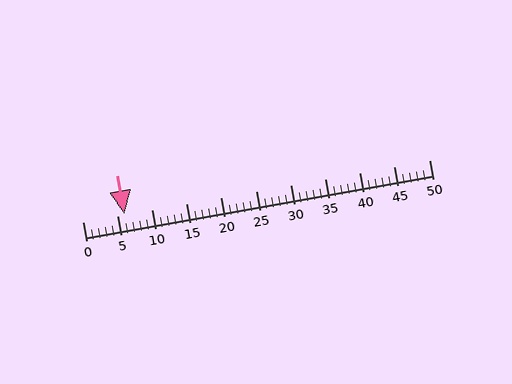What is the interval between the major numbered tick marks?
The major tick marks are spaced 5 units apart.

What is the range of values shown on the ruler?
The ruler shows values from 0 to 50.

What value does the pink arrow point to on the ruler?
The pink arrow points to approximately 6.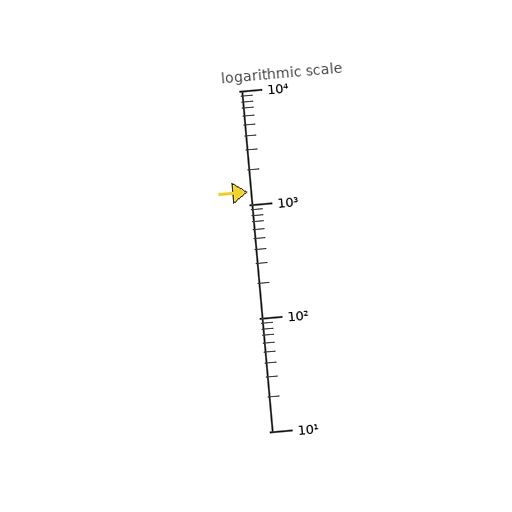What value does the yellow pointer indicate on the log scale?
The pointer indicates approximately 1300.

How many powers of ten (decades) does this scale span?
The scale spans 3 decades, from 10 to 10000.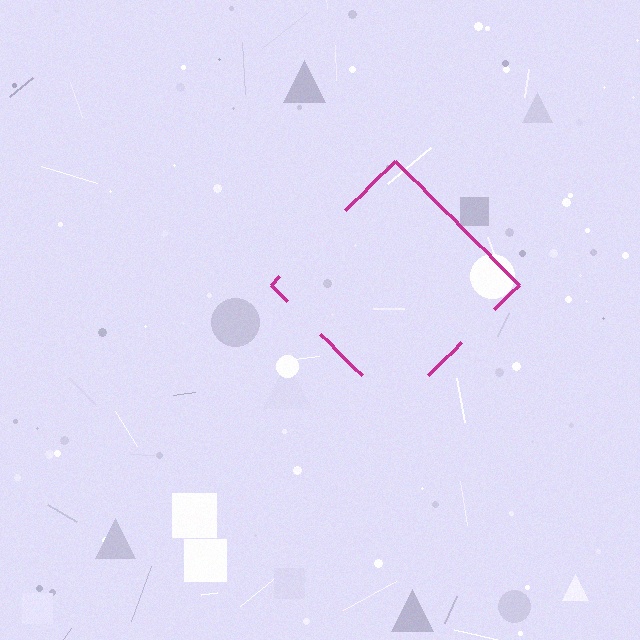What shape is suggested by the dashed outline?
The dashed outline suggests a diamond.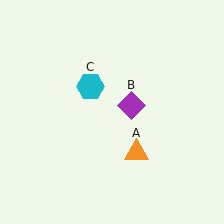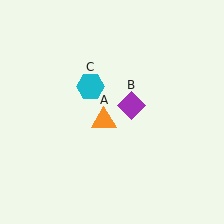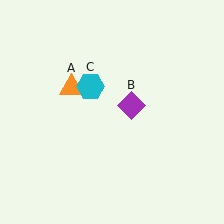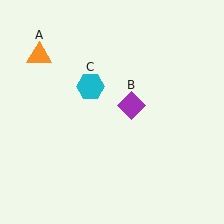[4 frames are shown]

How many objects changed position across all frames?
1 object changed position: orange triangle (object A).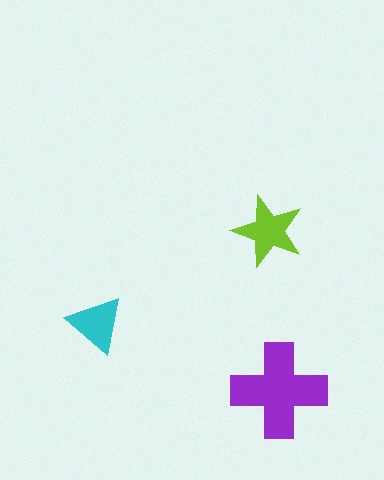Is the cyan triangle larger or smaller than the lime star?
Smaller.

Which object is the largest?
The purple cross.